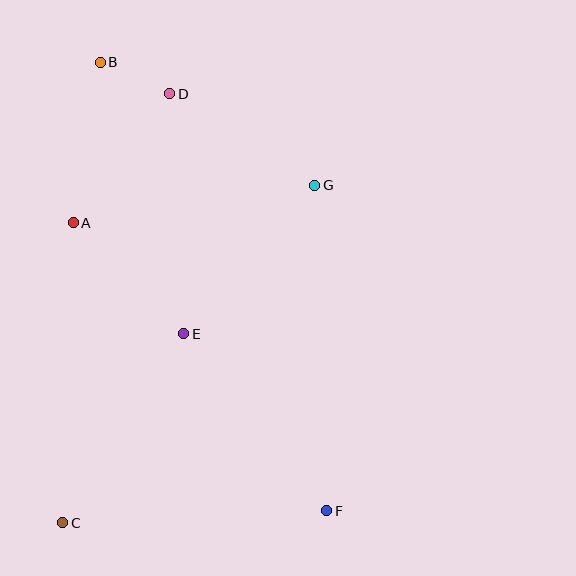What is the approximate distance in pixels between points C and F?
The distance between C and F is approximately 264 pixels.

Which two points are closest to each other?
Points B and D are closest to each other.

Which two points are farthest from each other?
Points B and F are farthest from each other.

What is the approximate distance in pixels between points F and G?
The distance between F and G is approximately 326 pixels.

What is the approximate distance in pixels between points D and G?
The distance between D and G is approximately 172 pixels.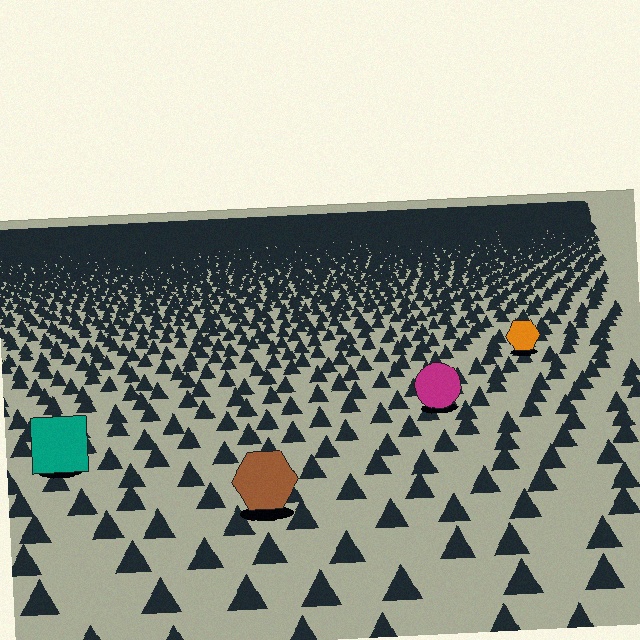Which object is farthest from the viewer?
The orange hexagon is farthest from the viewer. It appears smaller and the ground texture around it is denser.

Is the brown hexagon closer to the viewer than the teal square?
Yes. The brown hexagon is closer — you can tell from the texture gradient: the ground texture is coarser near it.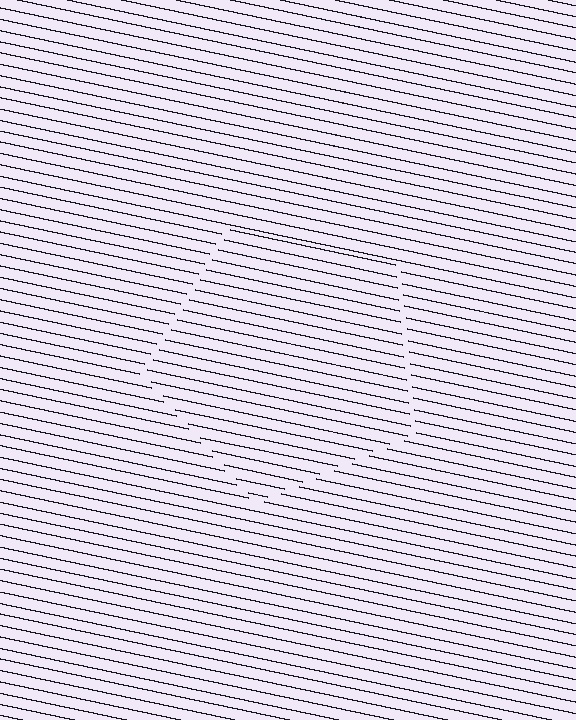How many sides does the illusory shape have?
5 sides — the line-ends trace a pentagon.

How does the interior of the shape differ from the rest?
The interior of the shape contains the same grating, shifted by half a period — the contour is defined by the phase discontinuity where line-ends from the inner and outer gratings abut.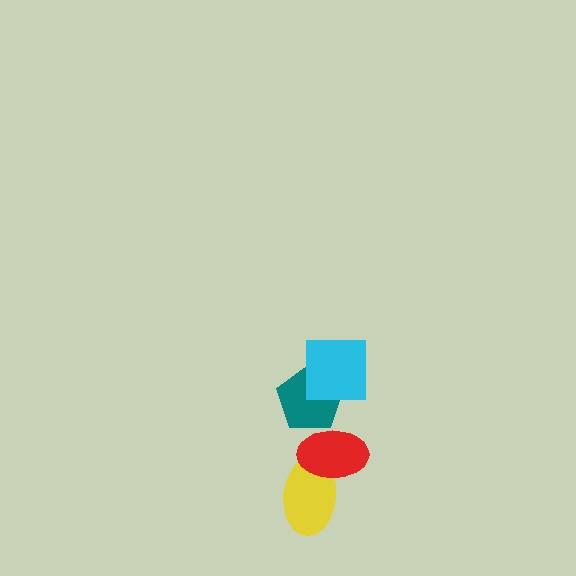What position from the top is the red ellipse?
The red ellipse is 3rd from the top.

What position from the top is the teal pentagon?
The teal pentagon is 2nd from the top.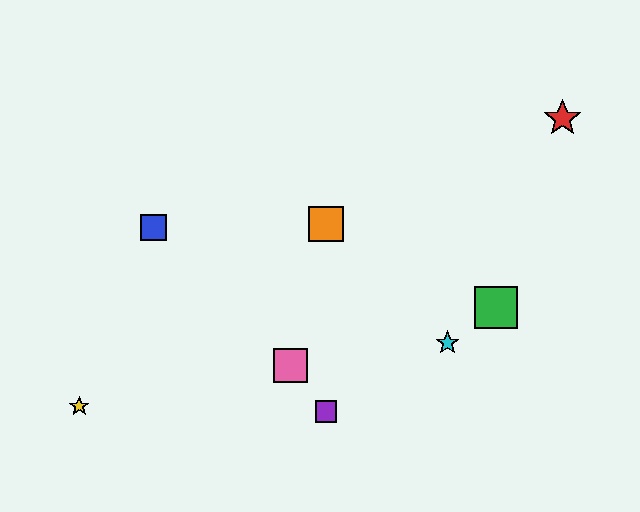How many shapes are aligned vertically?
2 shapes (the purple square, the orange square) are aligned vertically.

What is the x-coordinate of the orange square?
The orange square is at x≈326.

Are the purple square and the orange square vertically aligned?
Yes, both are at x≈326.